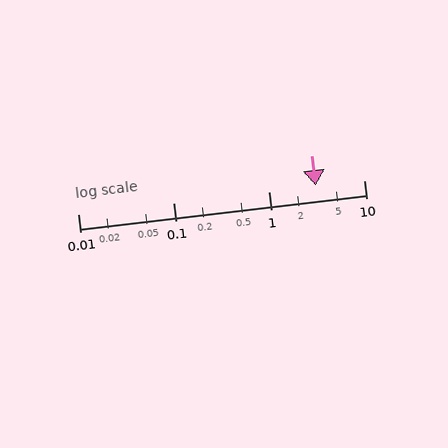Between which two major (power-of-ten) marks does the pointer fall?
The pointer is between 1 and 10.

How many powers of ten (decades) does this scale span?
The scale spans 3 decades, from 0.01 to 10.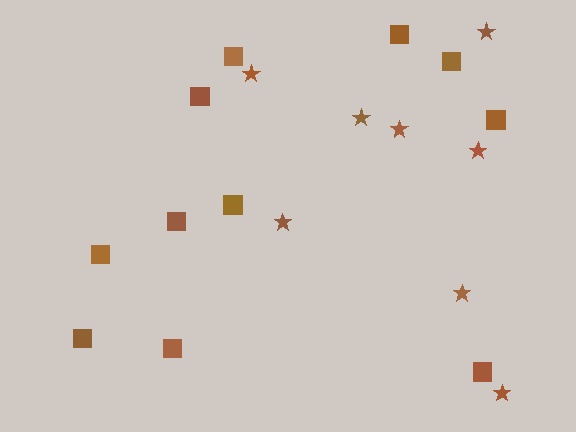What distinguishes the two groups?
There are 2 groups: one group of squares (11) and one group of stars (8).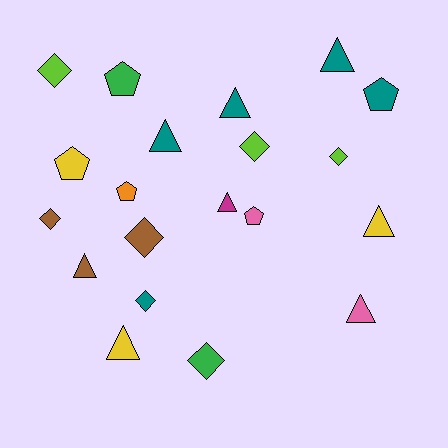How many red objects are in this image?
There are no red objects.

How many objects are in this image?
There are 20 objects.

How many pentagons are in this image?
There are 5 pentagons.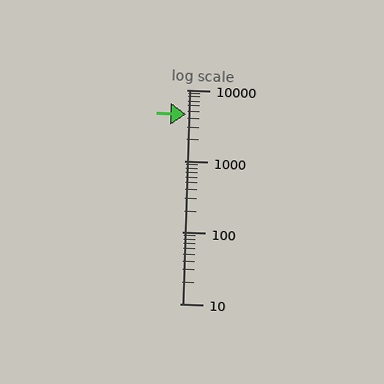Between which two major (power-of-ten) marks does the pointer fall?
The pointer is between 1000 and 10000.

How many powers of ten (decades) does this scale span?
The scale spans 3 decades, from 10 to 10000.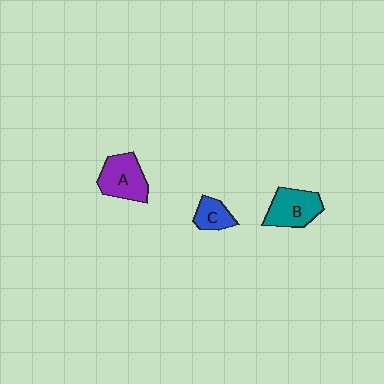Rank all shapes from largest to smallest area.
From largest to smallest: A (purple), B (teal), C (blue).